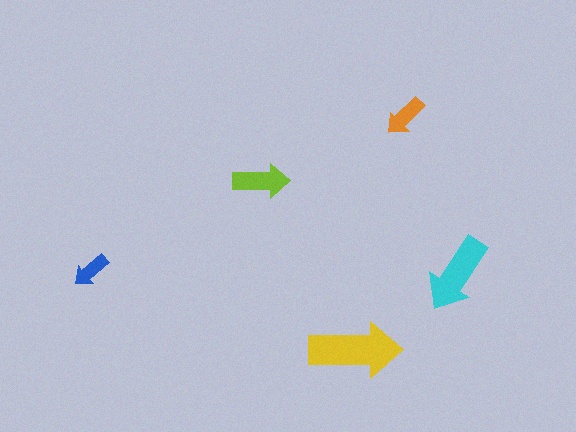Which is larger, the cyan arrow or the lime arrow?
The cyan one.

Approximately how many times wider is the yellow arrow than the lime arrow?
About 1.5 times wider.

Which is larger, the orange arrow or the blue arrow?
The orange one.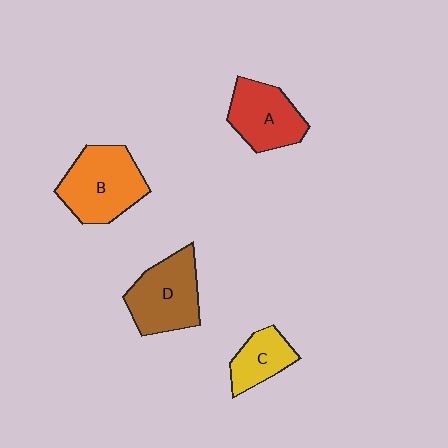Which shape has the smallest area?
Shape C (yellow).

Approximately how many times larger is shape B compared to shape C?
Approximately 1.8 times.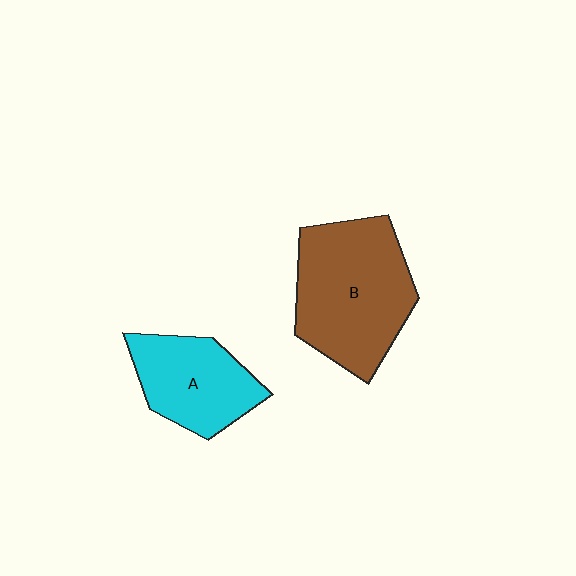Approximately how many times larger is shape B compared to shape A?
Approximately 1.5 times.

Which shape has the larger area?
Shape B (brown).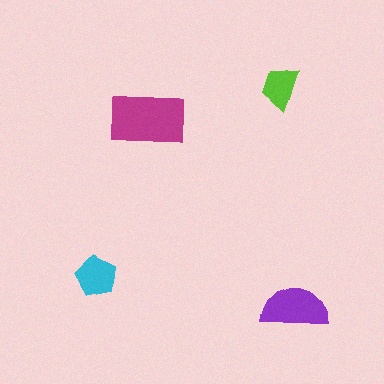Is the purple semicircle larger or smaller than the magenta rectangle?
Smaller.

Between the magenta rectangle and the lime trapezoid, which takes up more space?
The magenta rectangle.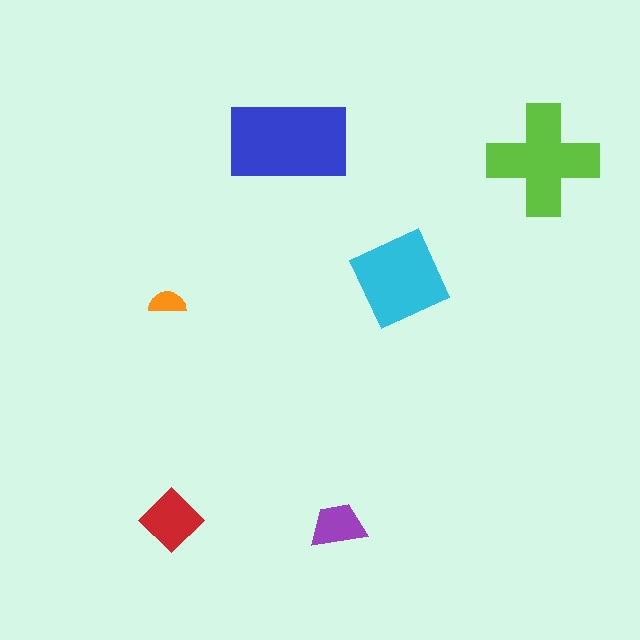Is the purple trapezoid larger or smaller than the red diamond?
Smaller.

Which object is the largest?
The blue rectangle.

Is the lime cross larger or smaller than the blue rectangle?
Smaller.